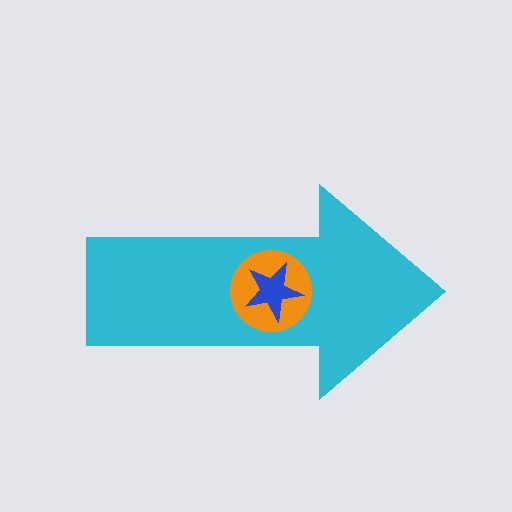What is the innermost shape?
The blue star.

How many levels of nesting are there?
3.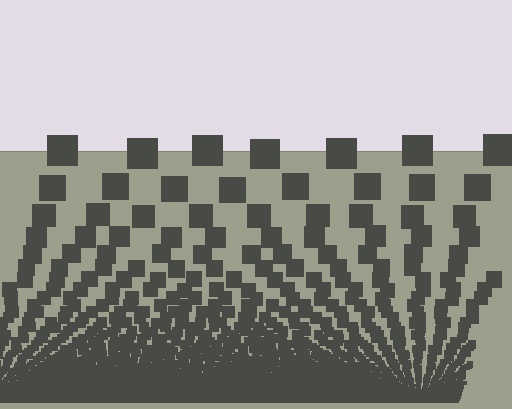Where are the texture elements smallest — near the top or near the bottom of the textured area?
Near the bottom.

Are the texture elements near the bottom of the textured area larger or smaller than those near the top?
Smaller. The gradient is inverted — elements near the bottom are smaller and denser.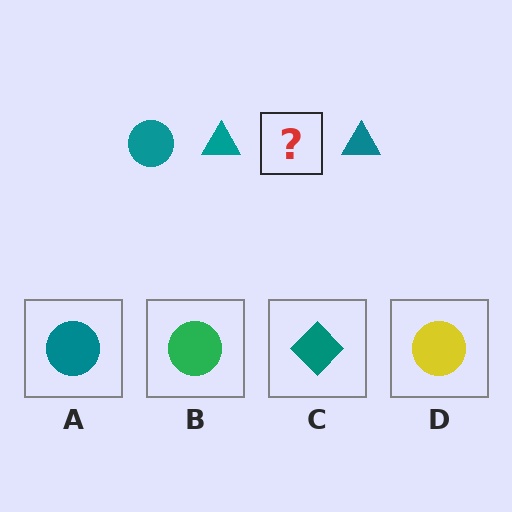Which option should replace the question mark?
Option A.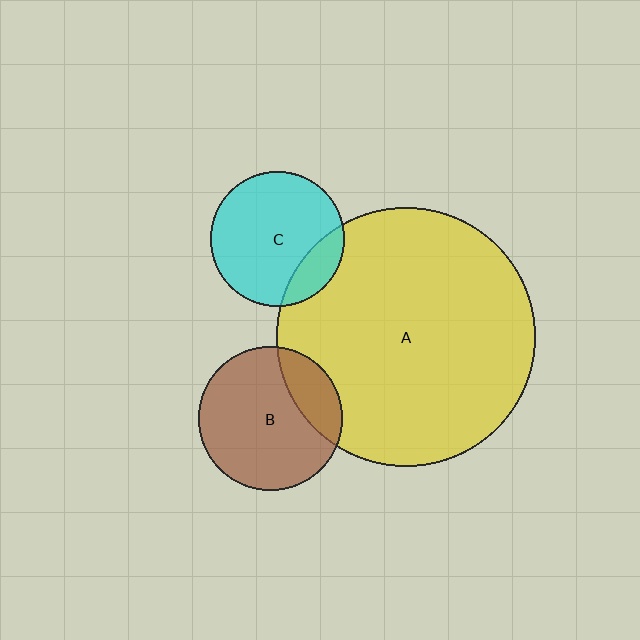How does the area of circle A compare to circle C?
Approximately 3.7 times.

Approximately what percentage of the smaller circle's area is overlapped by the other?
Approximately 20%.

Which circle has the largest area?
Circle A (yellow).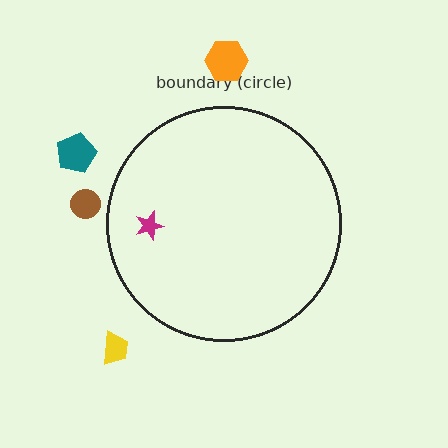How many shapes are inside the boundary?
1 inside, 4 outside.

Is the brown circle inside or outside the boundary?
Outside.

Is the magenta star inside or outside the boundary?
Inside.